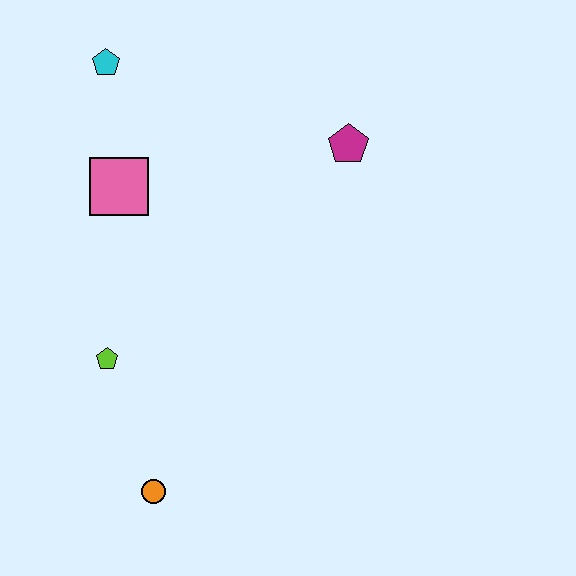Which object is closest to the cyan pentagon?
The pink square is closest to the cyan pentagon.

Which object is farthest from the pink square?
The orange circle is farthest from the pink square.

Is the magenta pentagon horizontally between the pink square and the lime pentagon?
No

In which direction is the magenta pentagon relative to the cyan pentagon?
The magenta pentagon is to the right of the cyan pentagon.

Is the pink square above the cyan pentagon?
No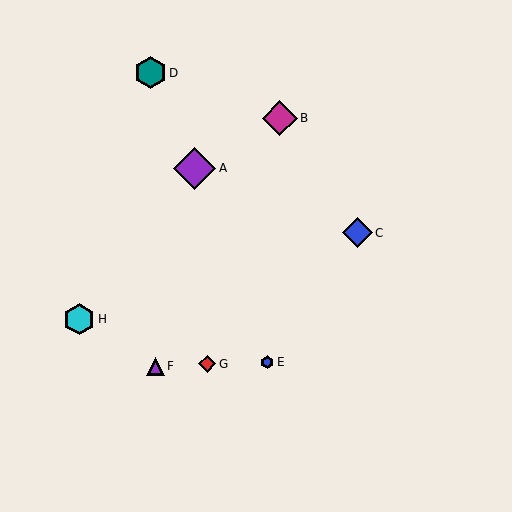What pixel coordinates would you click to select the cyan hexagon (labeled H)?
Click at (79, 319) to select the cyan hexagon H.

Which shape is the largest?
The purple diamond (labeled A) is the largest.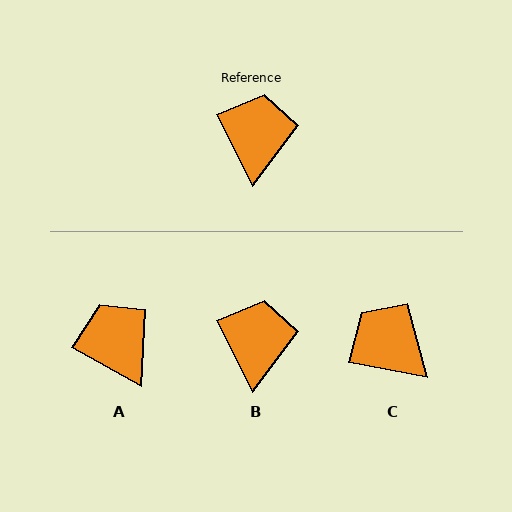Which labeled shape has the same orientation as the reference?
B.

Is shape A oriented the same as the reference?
No, it is off by about 34 degrees.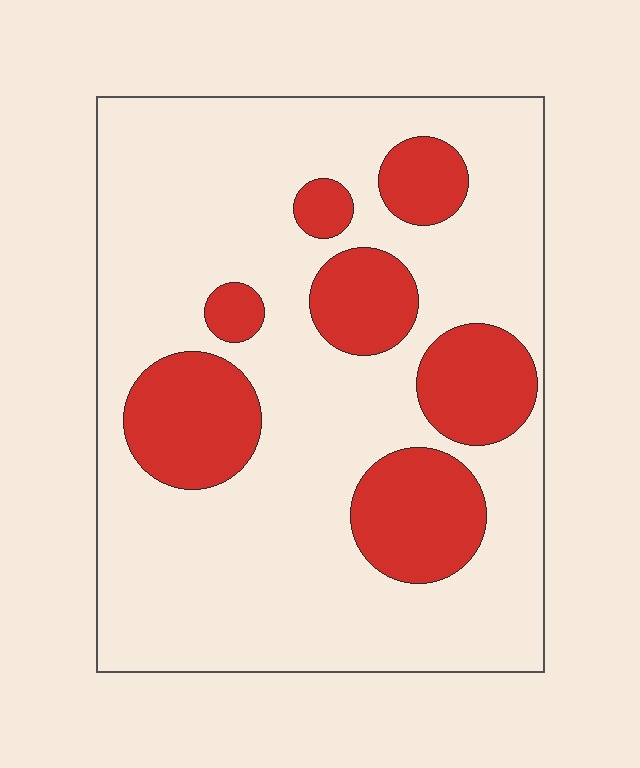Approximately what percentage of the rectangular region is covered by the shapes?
Approximately 25%.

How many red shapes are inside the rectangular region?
7.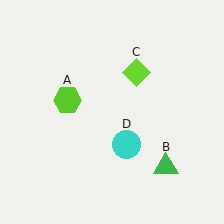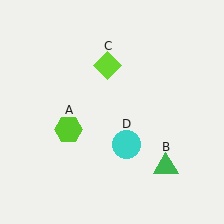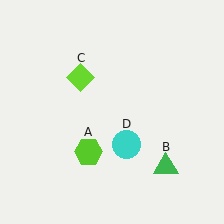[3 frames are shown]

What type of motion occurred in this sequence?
The lime hexagon (object A), lime diamond (object C) rotated counterclockwise around the center of the scene.